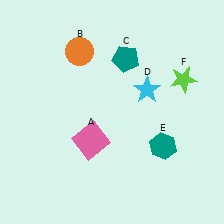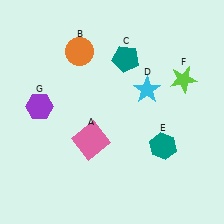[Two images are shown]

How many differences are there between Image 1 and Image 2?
There is 1 difference between the two images.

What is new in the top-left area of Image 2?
A purple hexagon (G) was added in the top-left area of Image 2.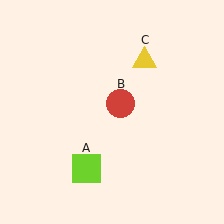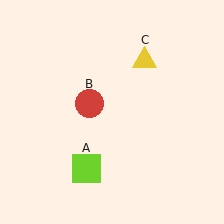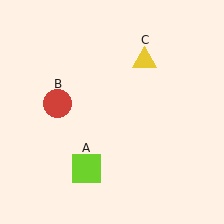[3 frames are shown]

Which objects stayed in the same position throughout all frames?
Lime square (object A) and yellow triangle (object C) remained stationary.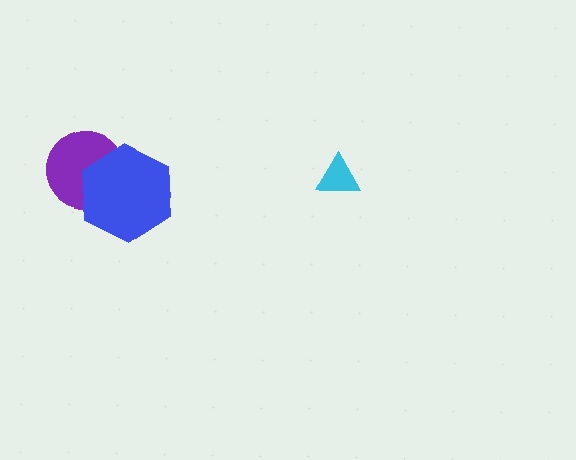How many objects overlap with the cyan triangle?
0 objects overlap with the cyan triangle.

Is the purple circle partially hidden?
Yes, it is partially covered by another shape.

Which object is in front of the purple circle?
The blue hexagon is in front of the purple circle.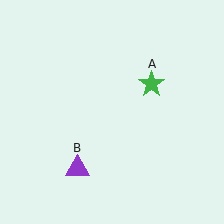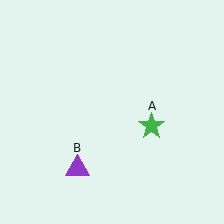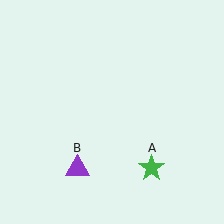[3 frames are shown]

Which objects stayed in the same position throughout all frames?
Purple triangle (object B) remained stationary.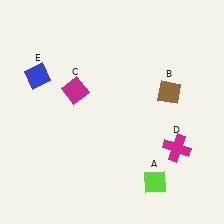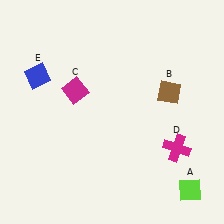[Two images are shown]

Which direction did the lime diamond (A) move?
The lime diamond (A) moved right.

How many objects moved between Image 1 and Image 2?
1 object moved between the two images.